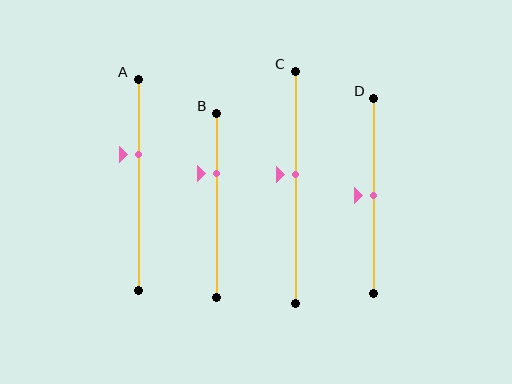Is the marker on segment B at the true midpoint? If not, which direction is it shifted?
No, the marker on segment B is shifted upward by about 17% of the segment length.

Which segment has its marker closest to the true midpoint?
Segment D has its marker closest to the true midpoint.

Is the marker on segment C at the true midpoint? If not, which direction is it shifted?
No, the marker on segment C is shifted upward by about 5% of the segment length.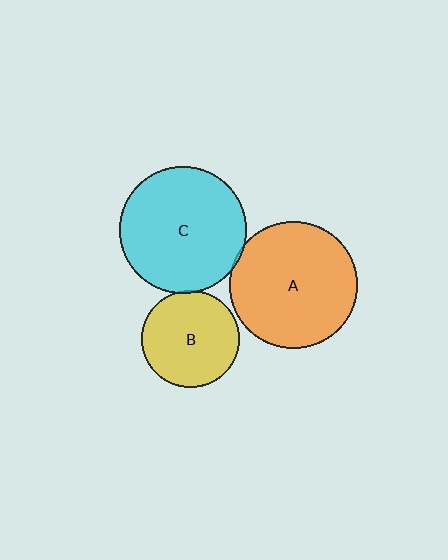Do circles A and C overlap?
Yes.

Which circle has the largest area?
Circle A (orange).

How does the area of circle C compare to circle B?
Approximately 1.7 times.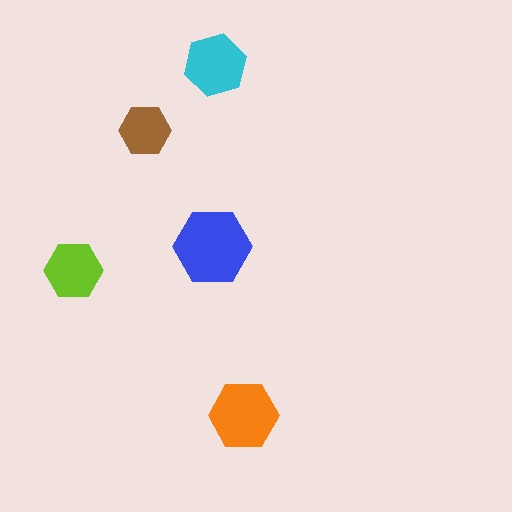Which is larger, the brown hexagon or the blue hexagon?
The blue one.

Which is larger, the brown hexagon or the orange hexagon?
The orange one.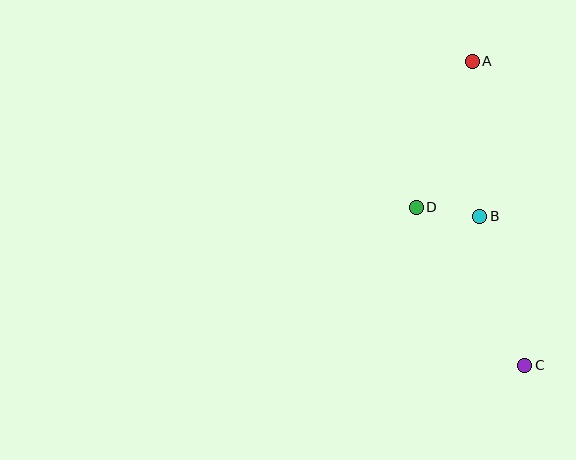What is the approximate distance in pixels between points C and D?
The distance between C and D is approximately 192 pixels.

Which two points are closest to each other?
Points B and D are closest to each other.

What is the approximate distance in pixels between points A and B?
The distance between A and B is approximately 155 pixels.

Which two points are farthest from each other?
Points A and C are farthest from each other.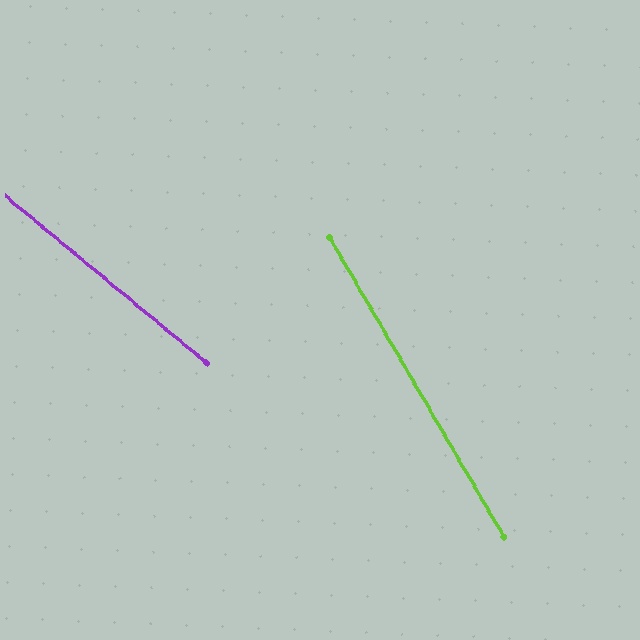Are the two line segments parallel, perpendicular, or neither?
Neither parallel nor perpendicular — they differ by about 20°.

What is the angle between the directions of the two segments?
Approximately 20 degrees.